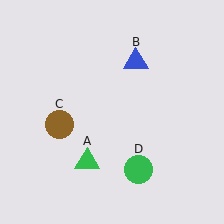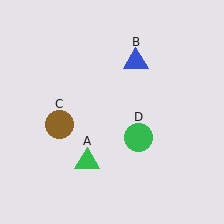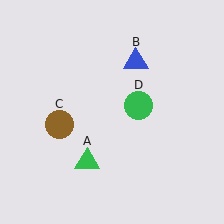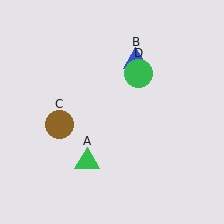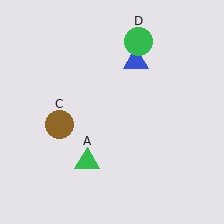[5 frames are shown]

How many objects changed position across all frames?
1 object changed position: green circle (object D).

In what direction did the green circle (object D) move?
The green circle (object D) moved up.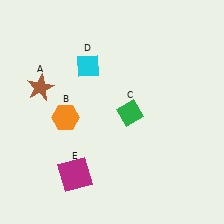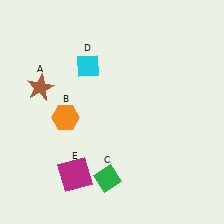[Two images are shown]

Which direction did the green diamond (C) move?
The green diamond (C) moved down.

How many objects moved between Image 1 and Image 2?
1 object moved between the two images.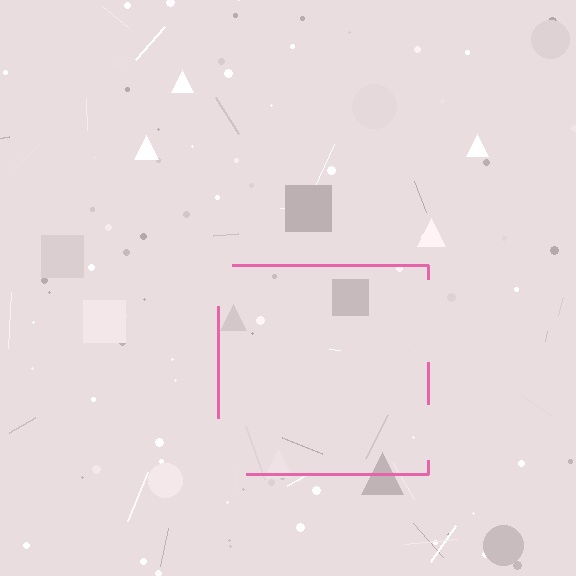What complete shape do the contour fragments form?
The contour fragments form a square.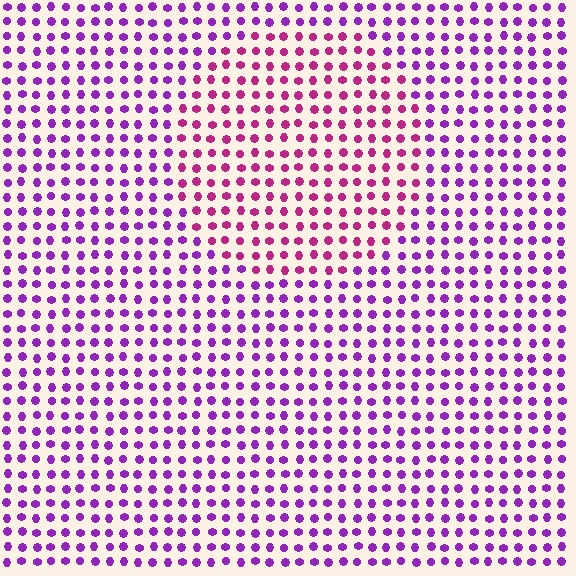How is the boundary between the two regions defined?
The boundary is defined purely by a slight shift in hue (about 37 degrees). Spacing, size, and orientation are identical on both sides.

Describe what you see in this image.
The image is filled with small purple elements in a uniform arrangement. A circle-shaped region is visible where the elements are tinted to a slightly different hue, forming a subtle color boundary.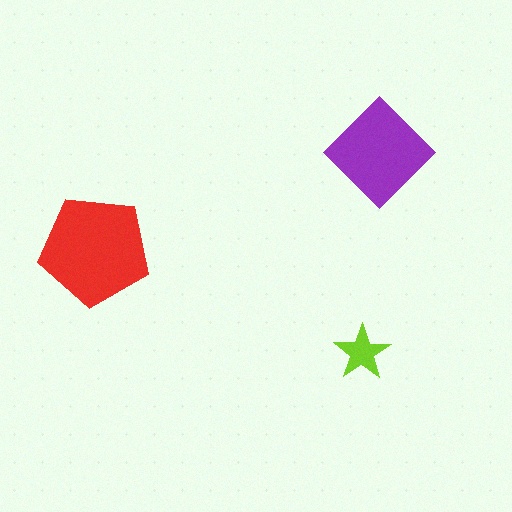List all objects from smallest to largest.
The lime star, the purple diamond, the red pentagon.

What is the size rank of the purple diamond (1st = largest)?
2nd.